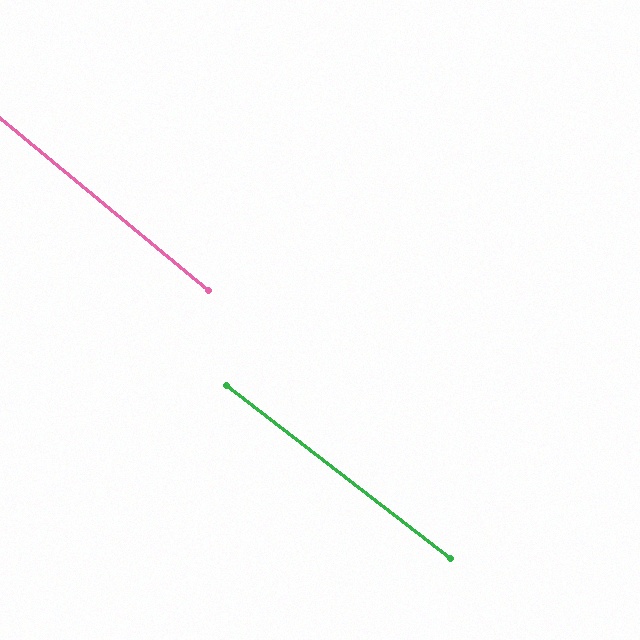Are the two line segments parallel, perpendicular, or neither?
Parallel — their directions differ by only 1.9°.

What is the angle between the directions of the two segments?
Approximately 2 degrees.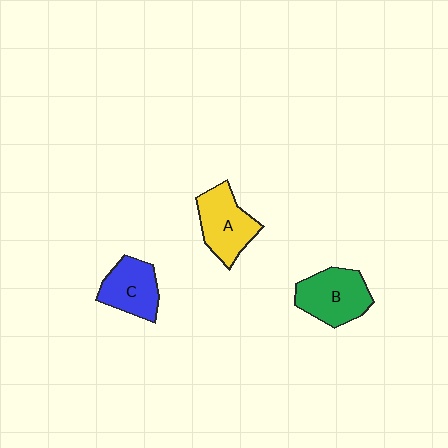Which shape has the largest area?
Shape B (green).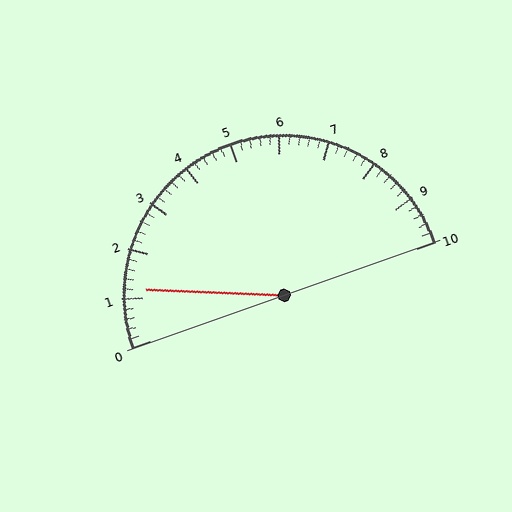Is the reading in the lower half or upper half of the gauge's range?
The reading is in the lower half of the range (0 to 10).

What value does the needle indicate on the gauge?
The needle indicates approximately 1.2.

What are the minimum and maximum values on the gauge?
The gauge ranges from 0 to 10.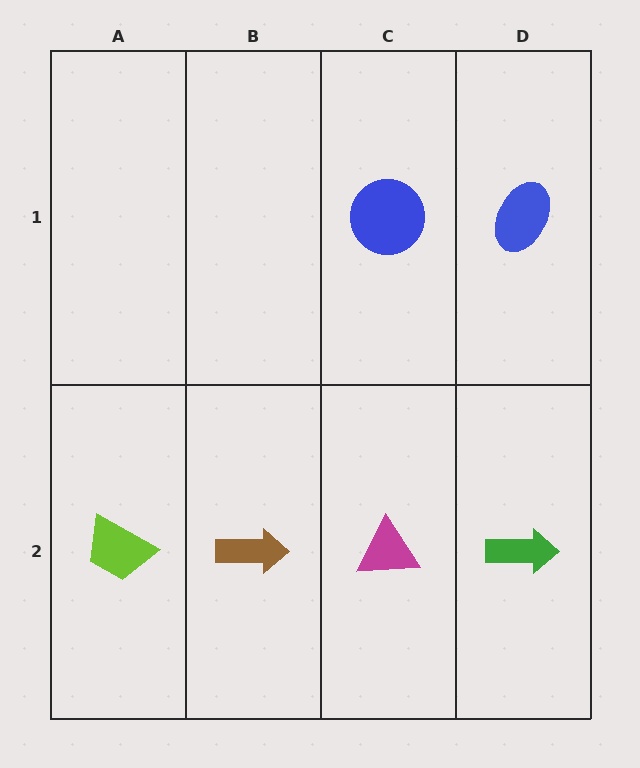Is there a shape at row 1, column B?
No, that cell is empty.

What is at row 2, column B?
A brown arrow.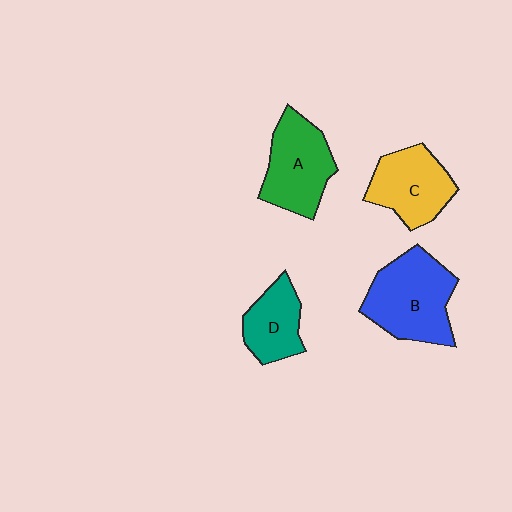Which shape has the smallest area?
Shape D (teal).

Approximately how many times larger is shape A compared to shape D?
Approximately 1.4 times.